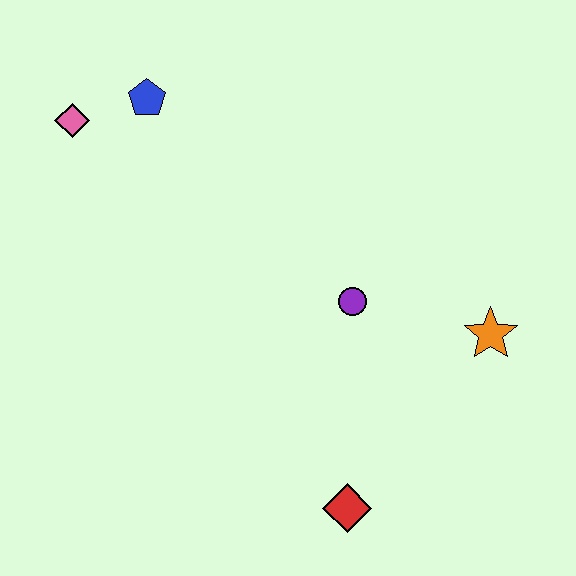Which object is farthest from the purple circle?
The pink diamond is farthest from the purple circle.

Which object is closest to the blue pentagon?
The pink diamond is closest to the blue pentagon.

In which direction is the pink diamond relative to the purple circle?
The pink diamond is to the left of the purple circle.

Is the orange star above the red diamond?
Yes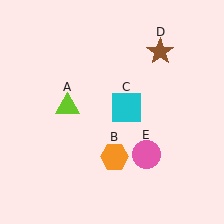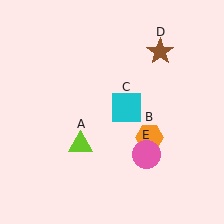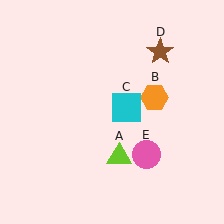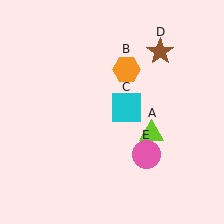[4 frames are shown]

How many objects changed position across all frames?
2 objects changed position: lime triangle (object A), orange hexagon (object B).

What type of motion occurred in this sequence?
The lime triangle (object A), orange hexagon (object B) rotated counterclockwise around the center of the scene.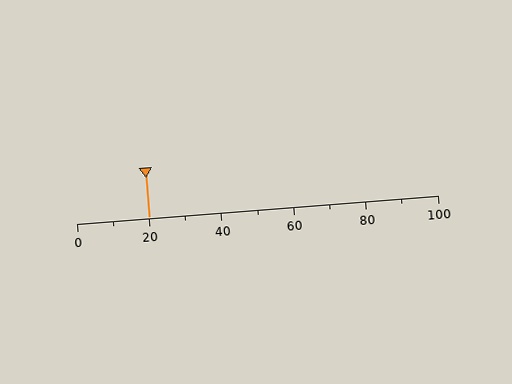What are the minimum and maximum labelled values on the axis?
The axis runs from 0 to 100.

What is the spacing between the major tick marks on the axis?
The major ticks are spaced 20 apart.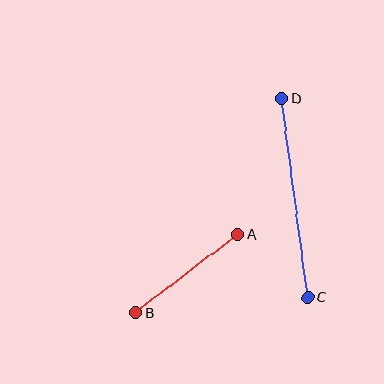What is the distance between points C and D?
The distance is approximately 200 pixels.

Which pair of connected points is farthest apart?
Points C and D are farthest apart.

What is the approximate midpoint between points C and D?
The midpoint is at approximately (295, 198) pixels.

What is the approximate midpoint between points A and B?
The midpoint is at approximately (187, 273) pixels.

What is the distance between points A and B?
The distance is approximately 128 pixels.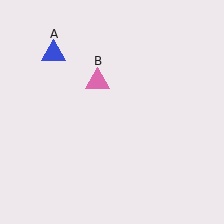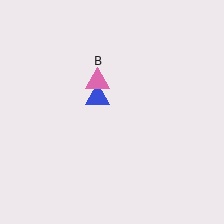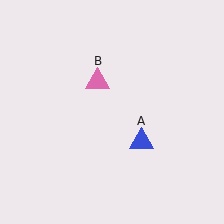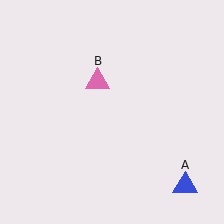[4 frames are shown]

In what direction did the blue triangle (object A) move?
The blue triangle (object A) moved down and to the right.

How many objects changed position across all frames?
1 object changed position: blue triangle (object A).